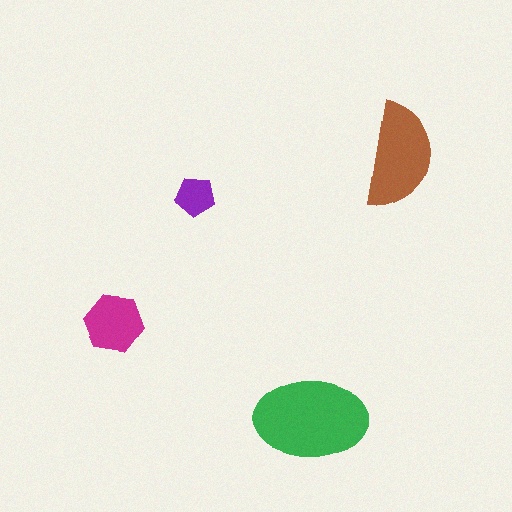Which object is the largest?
The green ellipse.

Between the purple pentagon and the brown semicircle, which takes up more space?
The brown semicircle.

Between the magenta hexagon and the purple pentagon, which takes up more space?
The magenta hexagon.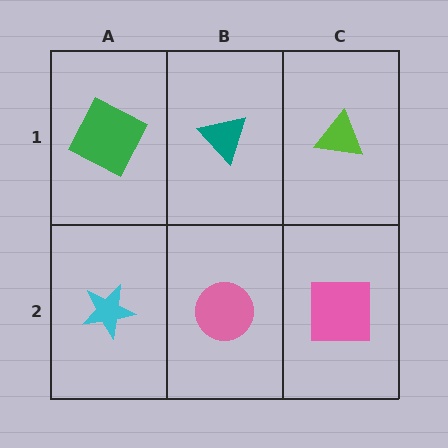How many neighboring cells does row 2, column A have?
2.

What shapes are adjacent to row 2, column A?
A green square (row 1, column A), a pink circle (row 2, column B).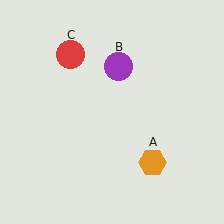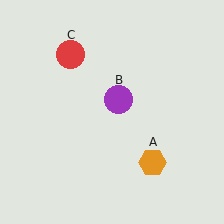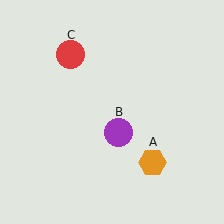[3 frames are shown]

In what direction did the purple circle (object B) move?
The purple circle (object B) moved down.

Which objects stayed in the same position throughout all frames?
Orange hexagon (object A) and red circle (object C) remained stationary.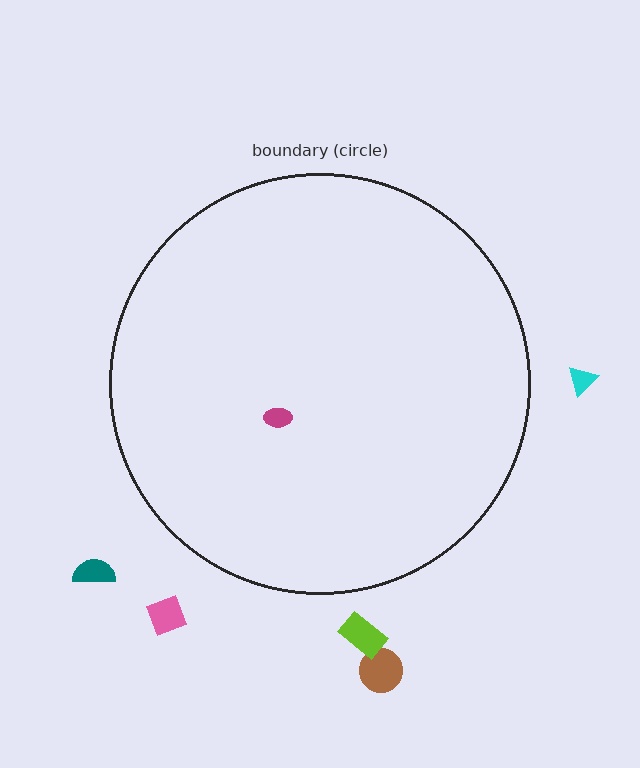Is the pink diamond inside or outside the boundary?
Outside.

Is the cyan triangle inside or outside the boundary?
Outside.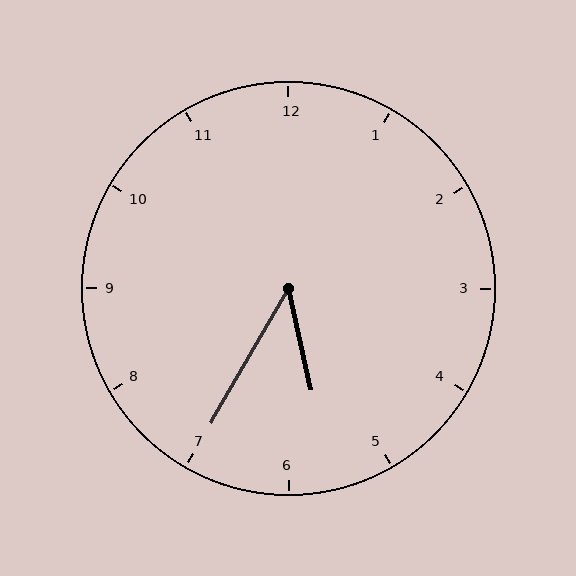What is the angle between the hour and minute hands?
Approximately 42 degrees.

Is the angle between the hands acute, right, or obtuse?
It is acute.